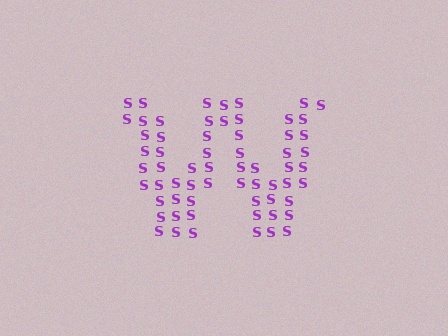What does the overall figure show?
The overall figure shows the letter W.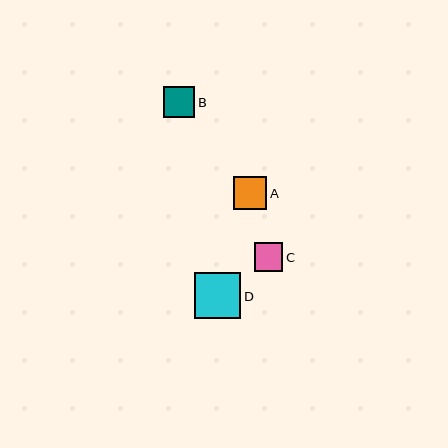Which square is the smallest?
Square C is the smallest with a size of approximately 29 pixels.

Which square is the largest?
Square D is the largest with a size of approximately 46 pixels.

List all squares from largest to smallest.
From largest to smallest: D, A, B, C.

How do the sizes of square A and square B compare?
Square A and square B are approximately the same size.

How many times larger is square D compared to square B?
Square D is approximately 1.5 times the size of square B.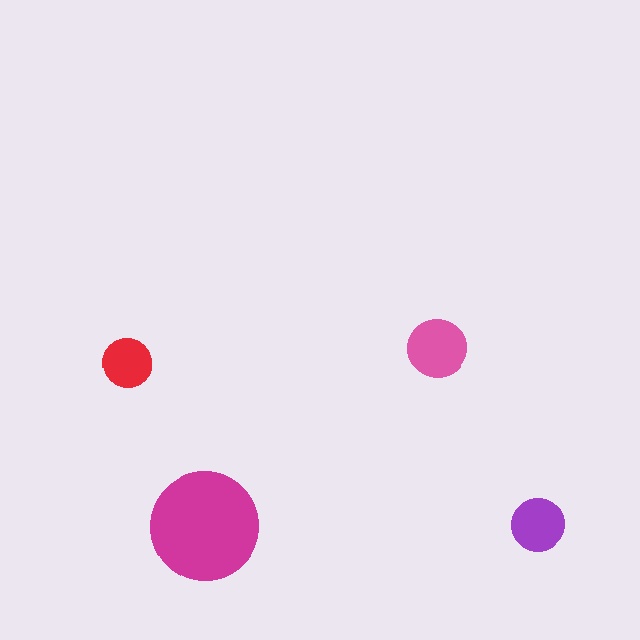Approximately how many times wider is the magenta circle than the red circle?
About 2 times wider.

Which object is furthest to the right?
The purple circle is rightmost.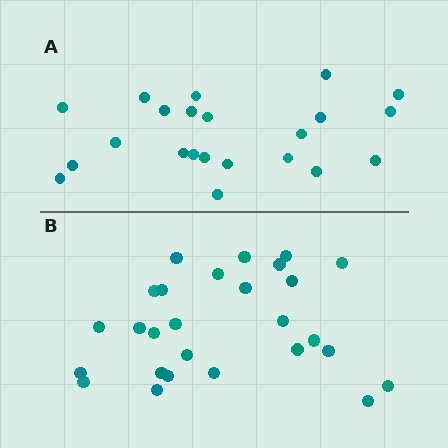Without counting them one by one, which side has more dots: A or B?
Region B (the bottom region) has more dots.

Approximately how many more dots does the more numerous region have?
Region B has about 5 more dots than region A.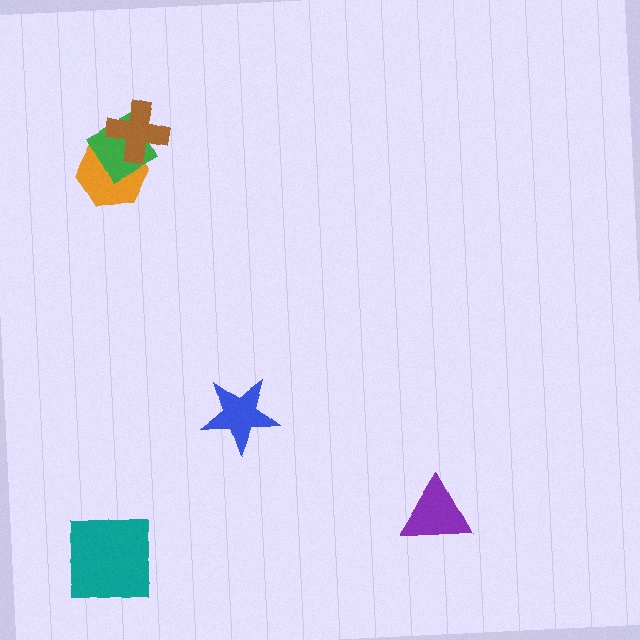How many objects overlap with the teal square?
0 objects overlap with the teal square.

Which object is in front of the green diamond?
The brown cross is in front of the green diamond.